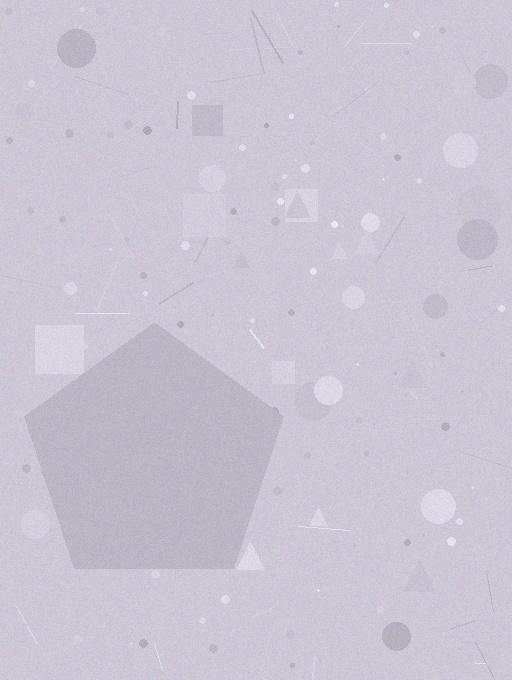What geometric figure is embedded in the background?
A pentagon is embedded in the background.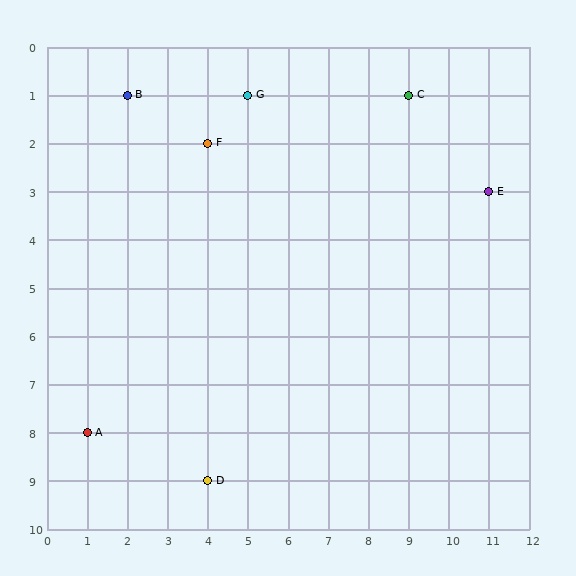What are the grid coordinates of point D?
Point D is at grid coordinates (4, 9).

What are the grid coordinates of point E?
Point E is at grid coordinates (11, 3).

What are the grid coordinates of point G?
Point G is at grid coordinates (5, 1).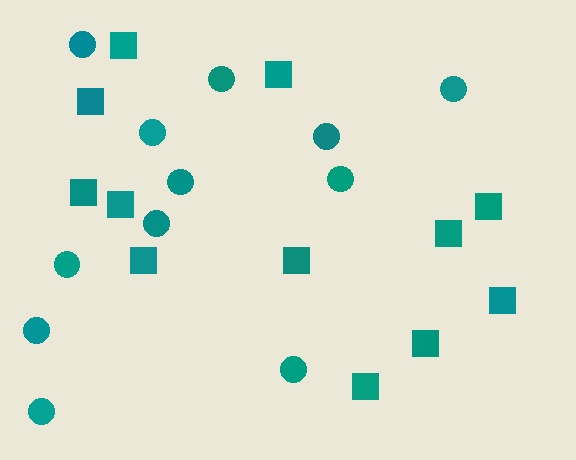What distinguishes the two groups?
There are 2 groups: one group of squares (12) and one group of circles (12).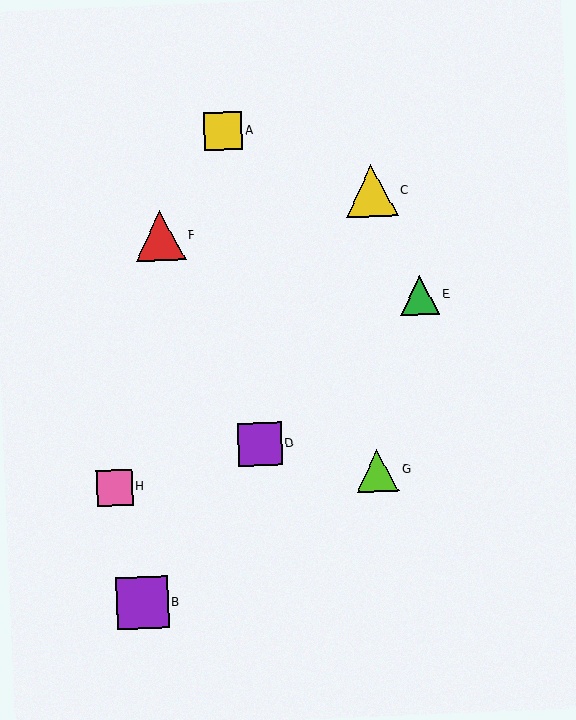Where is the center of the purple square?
The center of the purple square is at (142, 603).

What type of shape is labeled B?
Shape B is a purple square.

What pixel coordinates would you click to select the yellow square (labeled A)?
Click at (223, 131) to select the yellow square A.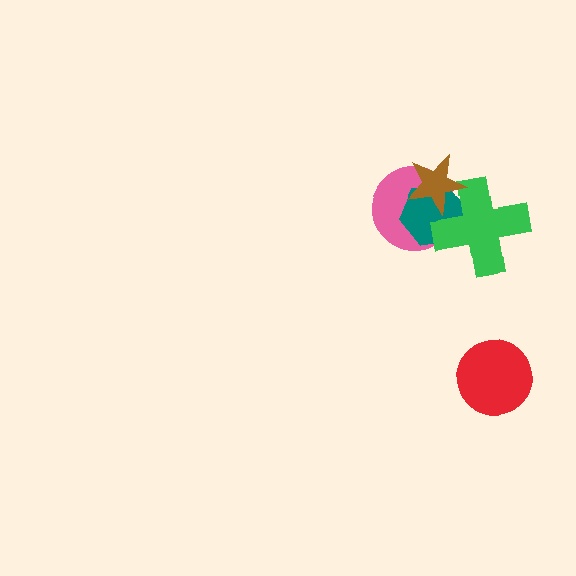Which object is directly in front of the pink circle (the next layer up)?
The teal hexagon is directly in front of the pink circle.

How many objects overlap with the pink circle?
3 objects overlap with the pink circle.